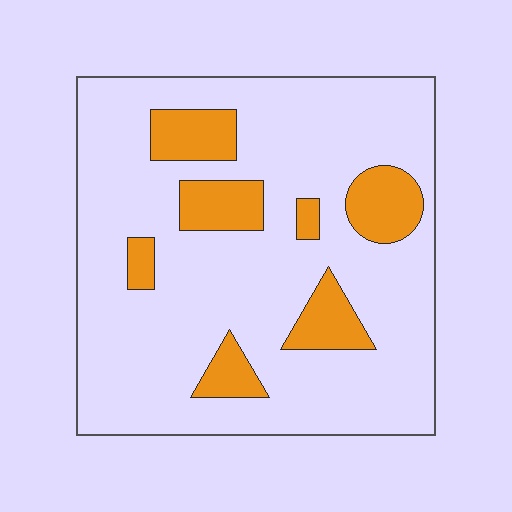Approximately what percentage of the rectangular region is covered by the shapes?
Approximately 20%.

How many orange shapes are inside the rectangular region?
7.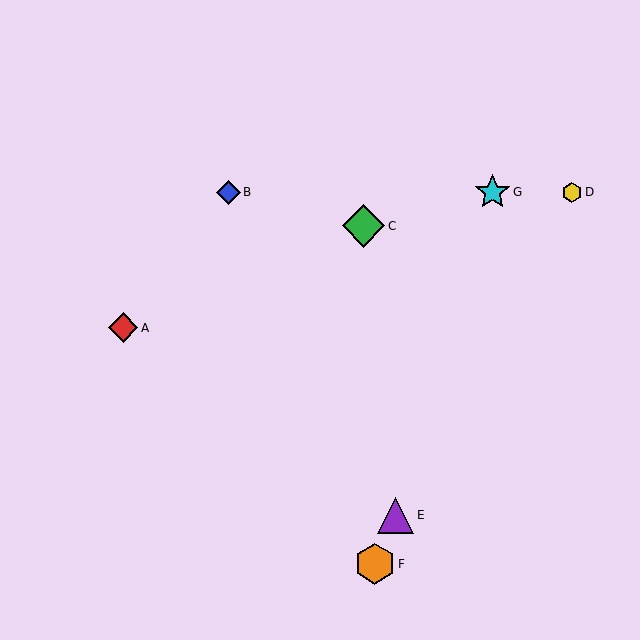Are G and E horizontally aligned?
No, G is at y≈192 and E is at y≈515.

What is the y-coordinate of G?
Object G is at y≈192.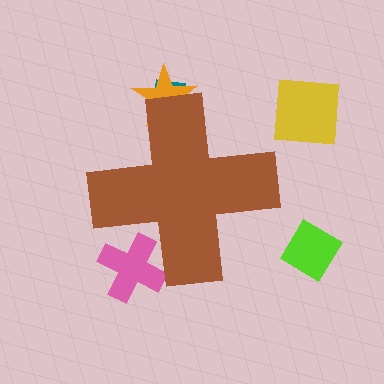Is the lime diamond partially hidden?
No, the lime diamond is fully visible.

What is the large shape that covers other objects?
A brown cross.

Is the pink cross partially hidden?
Yes, the pink cross is partially hidden behind the brown cross.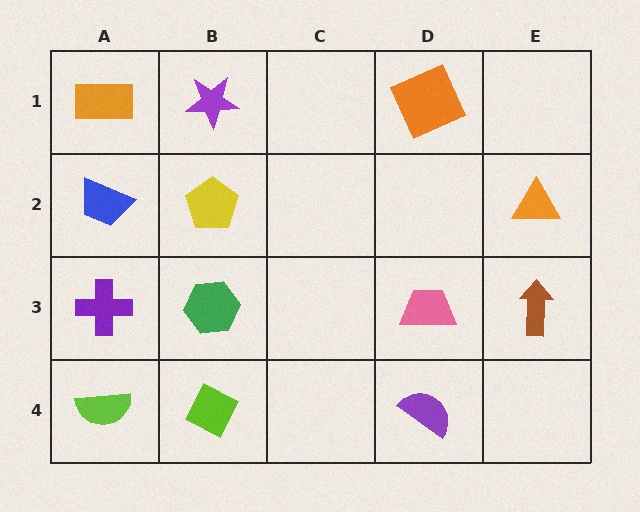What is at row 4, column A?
A lime semicircle.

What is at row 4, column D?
A purple semicircle.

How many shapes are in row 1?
3 shapes.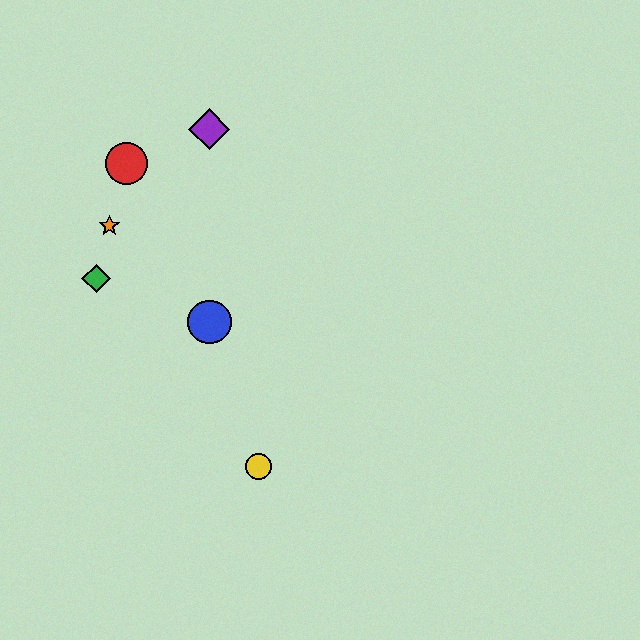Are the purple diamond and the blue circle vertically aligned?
Yes, both are at x≈209.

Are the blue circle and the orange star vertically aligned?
No, the blue circle is at x≈209 and the orange star is at x≈109.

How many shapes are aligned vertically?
2 shapes (the blue circle, the purple diamond) are aligned vertically.